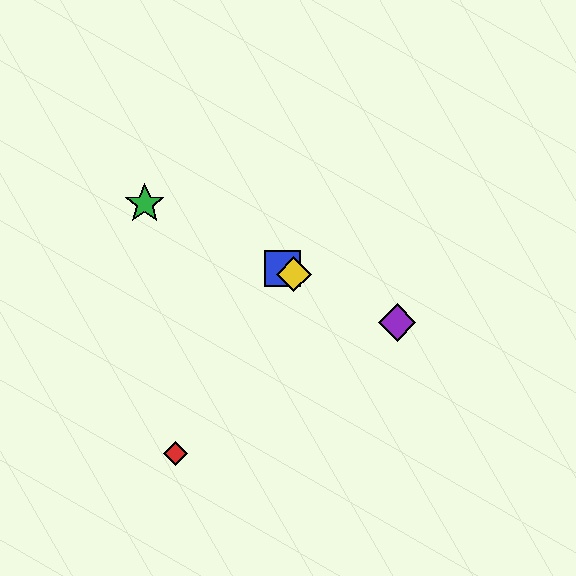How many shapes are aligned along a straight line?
4 shapes (the blue square, the green star, the yellow diamond, the purple diamond) are aligned along a straight line.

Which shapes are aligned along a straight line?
The blue square, the green star, the yellow diamond, the purple diamond are aligned along a straight line.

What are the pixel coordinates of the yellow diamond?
The yellow diamond is at (294, 274).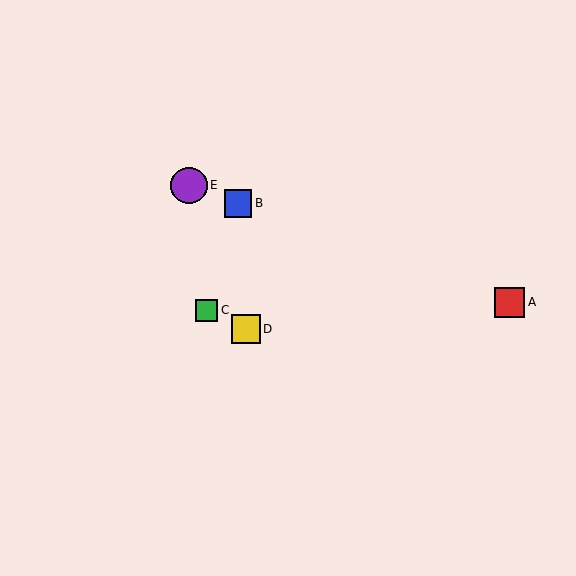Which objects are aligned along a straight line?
Objects A, B, E are aligned along a straight line.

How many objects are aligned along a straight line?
3 objects (A, B, E) are aligned along a straight line.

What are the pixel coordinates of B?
Object B is at (238, 203).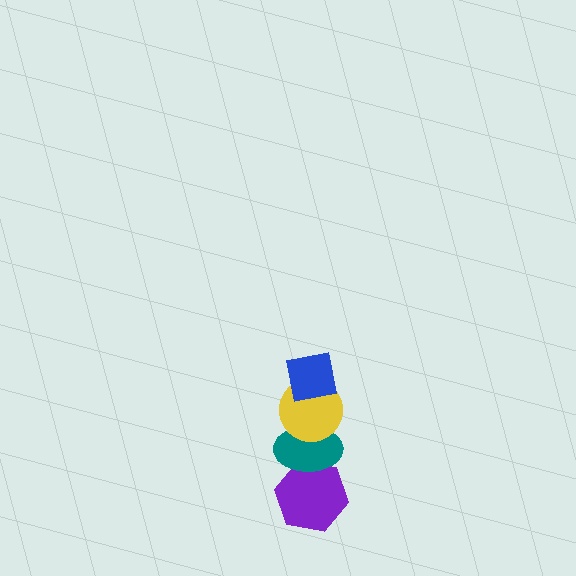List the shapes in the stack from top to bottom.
From top to bottom: the blue square, the yellow circle, the teal ellipse, the purple hexagon.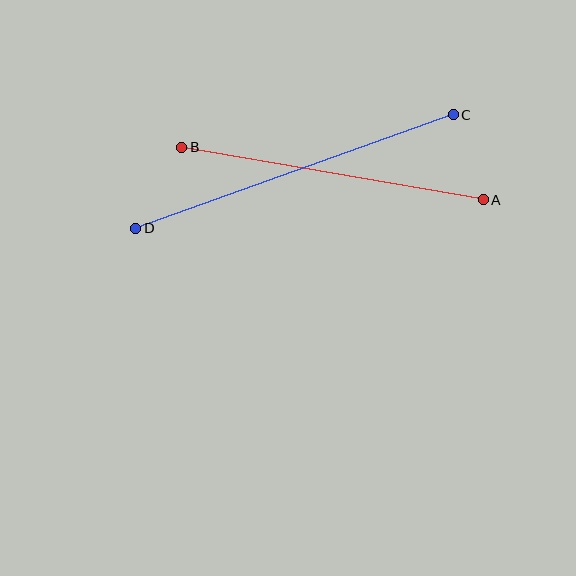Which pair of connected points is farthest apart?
Points C and D are farthest apart.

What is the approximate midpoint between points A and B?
The midpoint is at approximately (333, 173) pixels.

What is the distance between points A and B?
The distance is approximately 306 pixels.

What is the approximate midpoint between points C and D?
The midpoint is at approximately (294, 172) pixels.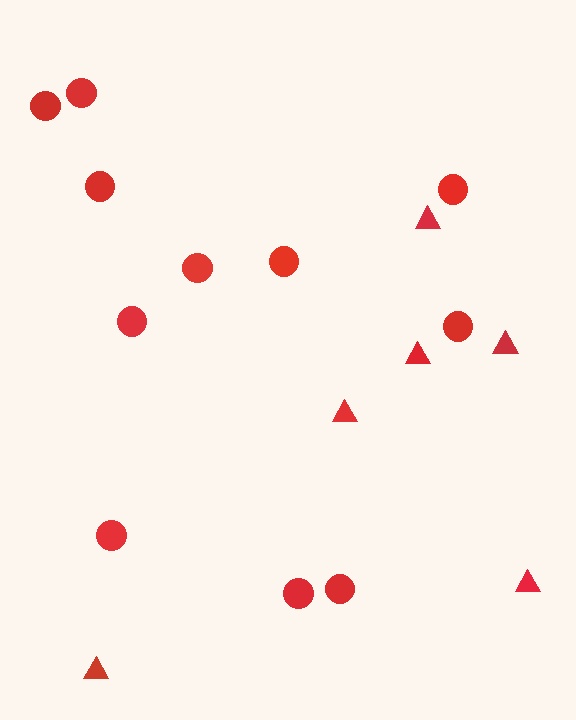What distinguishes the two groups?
There are 2 groups: one group of triangles (6) and one group of circles (11).